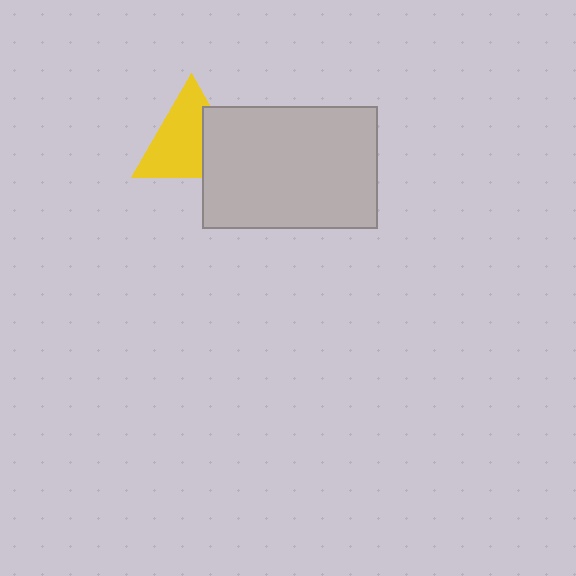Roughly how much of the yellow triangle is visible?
Most of it is visible (roughly 67%).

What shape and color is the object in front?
The object in front is a light gray rectangle.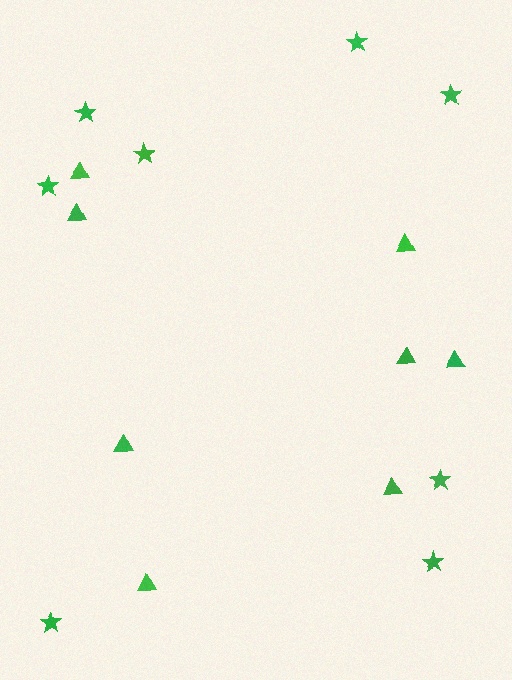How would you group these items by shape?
There are 2 groups: one group of stars (8) and one group of triangles (8).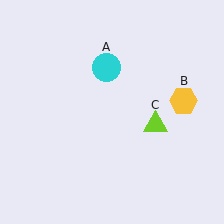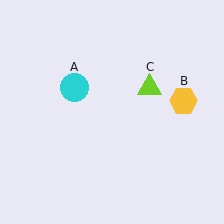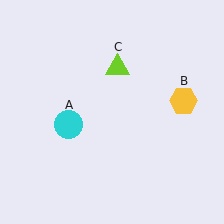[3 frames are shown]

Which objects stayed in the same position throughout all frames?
Yellow hexagon (object B) remained stationary.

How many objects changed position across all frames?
2 objects changed position: cyan circle (object A), lime triangle (object C).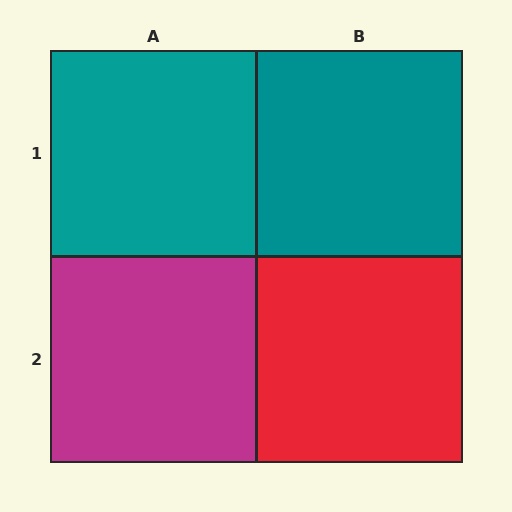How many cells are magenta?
1 cell is magenta.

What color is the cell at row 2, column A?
Magenta.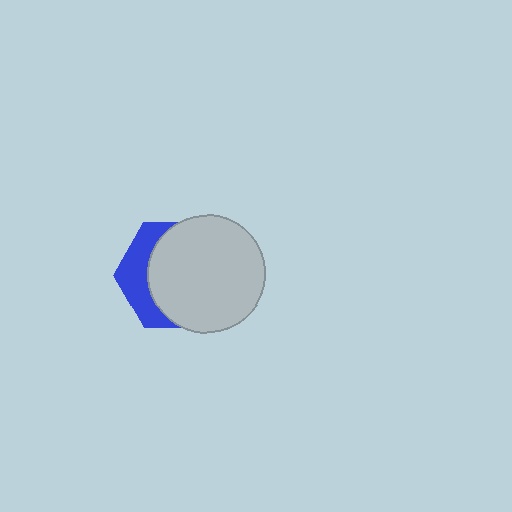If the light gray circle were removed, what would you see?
You would see the complete blue hexagon.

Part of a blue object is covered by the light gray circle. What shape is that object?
It is a hexagon.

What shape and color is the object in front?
The object in front is a light gray circle.